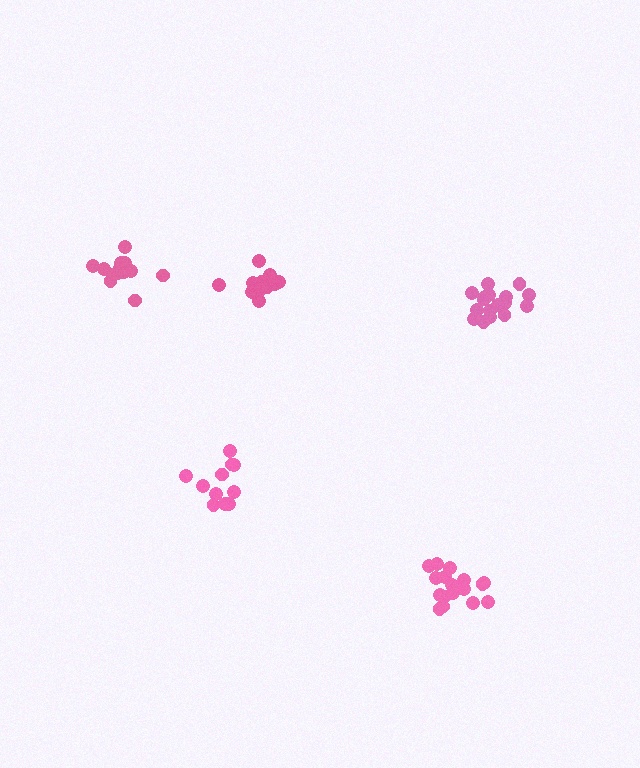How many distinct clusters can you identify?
There are 5 distinct clusters.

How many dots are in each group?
Group 1: 11 dots, Group 2: 13 dots, Group 3: 17 dots, Group 4: 11 dots, Group 5: 17 dots (69 total).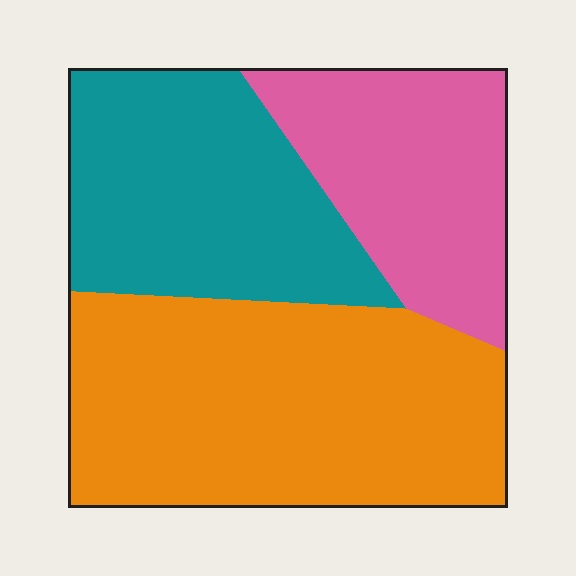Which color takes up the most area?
Orange, at roughly 45%.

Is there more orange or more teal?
Orange.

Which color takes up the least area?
Pink, at roughly 25%.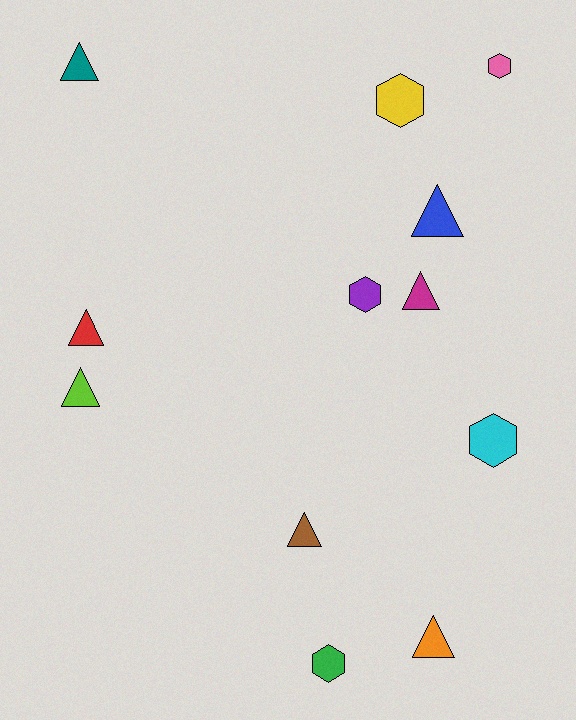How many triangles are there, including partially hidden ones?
There are 7 triangles.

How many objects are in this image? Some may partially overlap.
There are 12 objects.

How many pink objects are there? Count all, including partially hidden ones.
There is 1 pink object.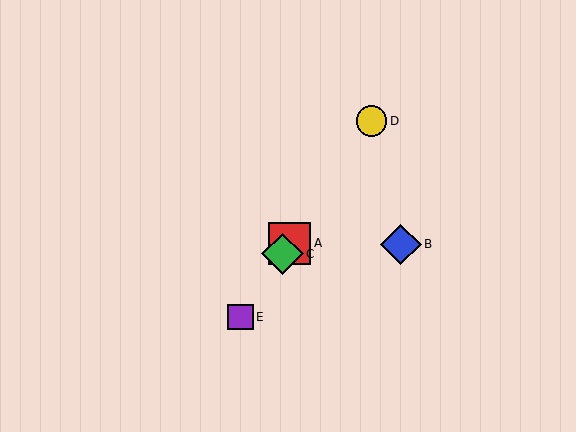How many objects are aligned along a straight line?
4 objects (A, C, D, E) are aligned along a straight line.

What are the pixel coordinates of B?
Object B is at (401, 244).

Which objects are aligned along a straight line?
Objects A, C, D, E are aligned along a straight line.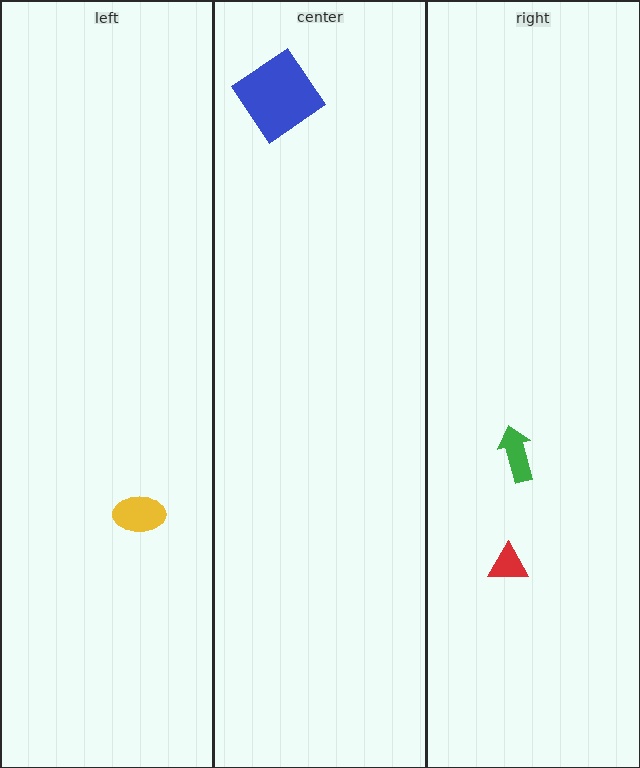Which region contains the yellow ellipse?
The left region.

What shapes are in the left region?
The yellow ellipse.